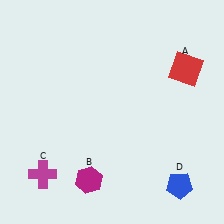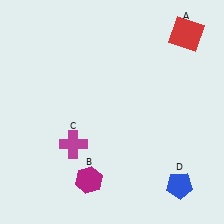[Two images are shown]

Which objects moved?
The objects that moved are: the red square (A), the magenta cross (C).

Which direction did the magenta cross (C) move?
The magenta cross (C) moved right.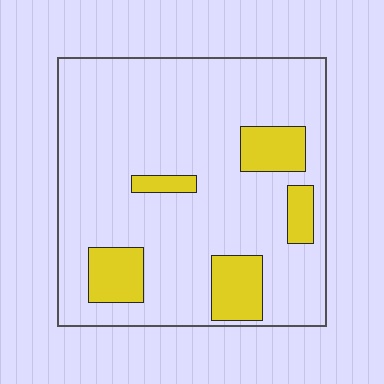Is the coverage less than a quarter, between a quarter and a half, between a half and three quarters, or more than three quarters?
Less than a quarter.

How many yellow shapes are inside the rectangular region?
5.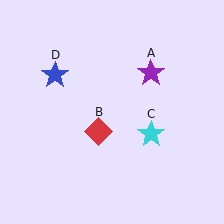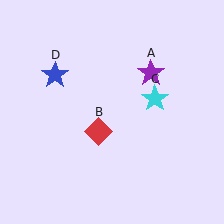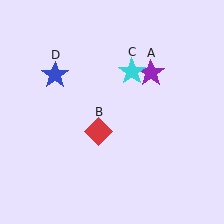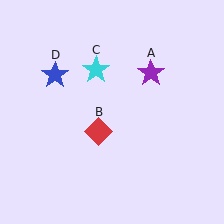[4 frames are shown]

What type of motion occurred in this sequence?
The cyan star (object C) rotated counterclockwise around the center of the scene.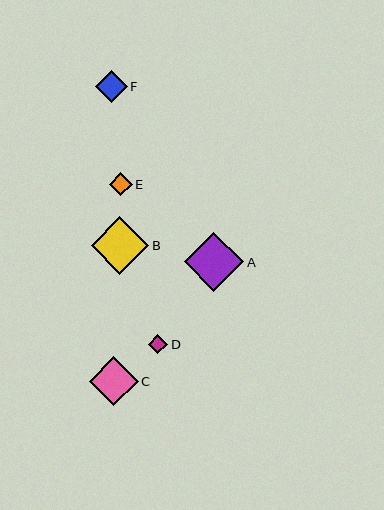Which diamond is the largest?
Diamond A is the largest with a size of approximately 59 pixels.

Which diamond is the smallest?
Diamond D is the smallest with a size of approximately 19 pixels.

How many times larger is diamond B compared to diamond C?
Diamond B is approximately 1.2 times the size of diamond C.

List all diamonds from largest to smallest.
From largest to smallest: A, B, C, F, E, D.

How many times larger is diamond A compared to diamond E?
Diamond A is approximately 2.6 times the size of diamond E.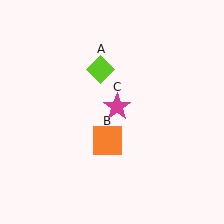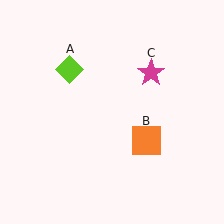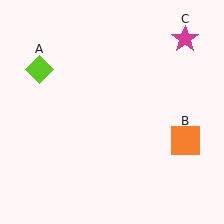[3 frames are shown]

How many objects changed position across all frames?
3 objects changed position: lime diamond (object A), orange square (object B), magenta star (object C).